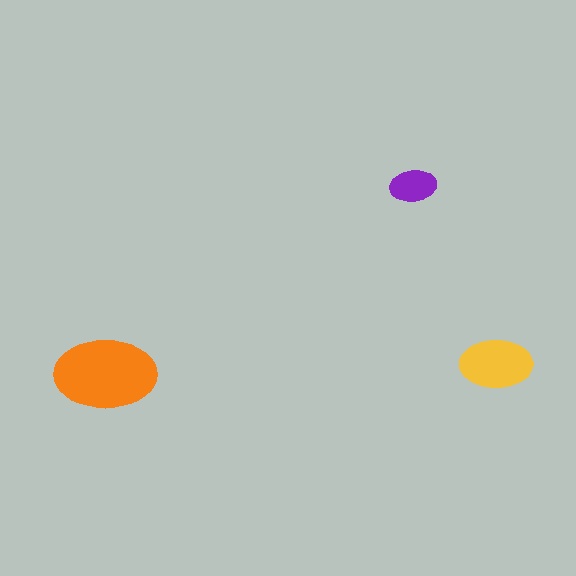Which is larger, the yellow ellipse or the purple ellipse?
The yellow one.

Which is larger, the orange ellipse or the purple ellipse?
The orange one.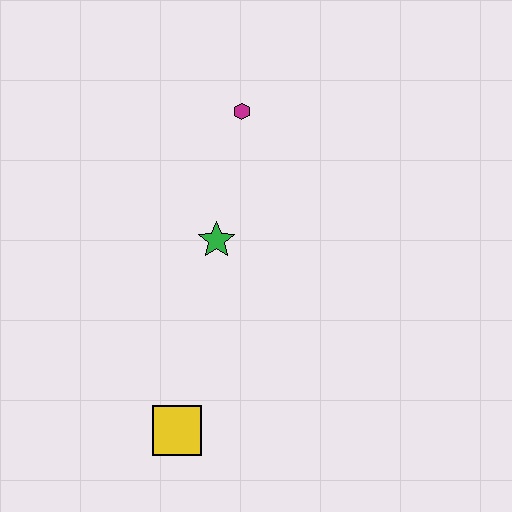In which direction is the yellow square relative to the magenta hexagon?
The yellow square is below the magenta hexagon.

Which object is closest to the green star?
The magenta hexagon is closest to the green star.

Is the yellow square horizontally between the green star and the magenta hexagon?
No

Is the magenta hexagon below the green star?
No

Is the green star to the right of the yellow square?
Yes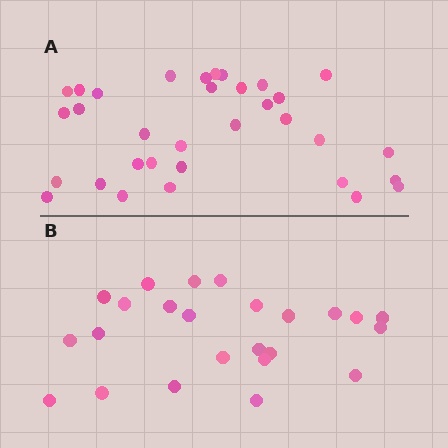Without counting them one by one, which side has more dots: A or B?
Region A (the top region) has more dots.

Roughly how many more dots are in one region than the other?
Region A has roughly 8 or so more dots than region B.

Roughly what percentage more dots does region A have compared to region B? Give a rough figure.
About 40% more.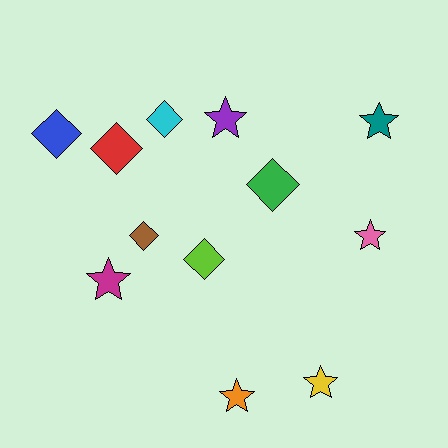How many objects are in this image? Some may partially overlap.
There are 12 objects.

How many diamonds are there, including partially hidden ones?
There are 6 diamonds.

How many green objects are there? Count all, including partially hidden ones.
There is 1 green object.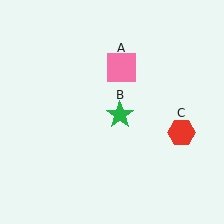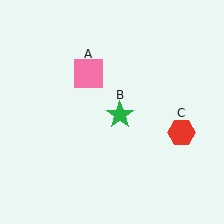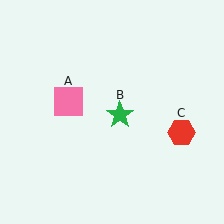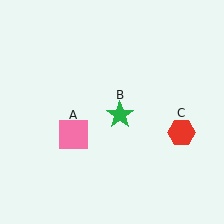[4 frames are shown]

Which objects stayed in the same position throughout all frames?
Green star (object B) and red hexagon (object C) remained stationary.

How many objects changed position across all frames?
1 object changed position: pink square (object A).